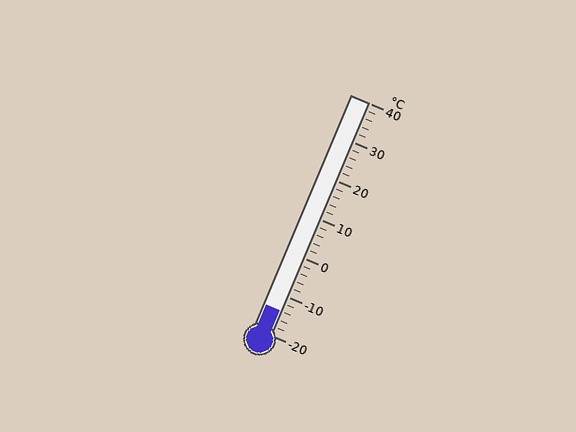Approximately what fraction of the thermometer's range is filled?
The thermometer is filled to approximately 10% of its range.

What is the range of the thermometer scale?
The thermometer scale ranges from -20°C to 40°C.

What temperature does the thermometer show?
The thermometer shows approximately -14°C.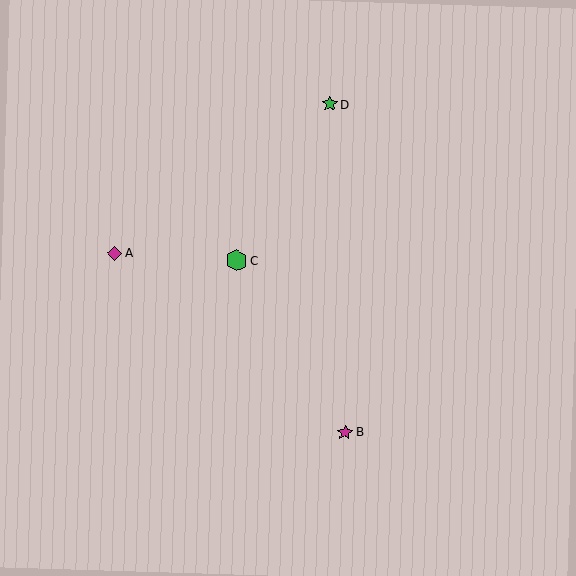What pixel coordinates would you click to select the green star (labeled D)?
Click at (330, 104) to select the green star D.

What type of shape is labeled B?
Shape B is a magenta star.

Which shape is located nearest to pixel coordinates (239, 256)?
The green hexagon (labeled C) at (236, 260) is nearest to that location.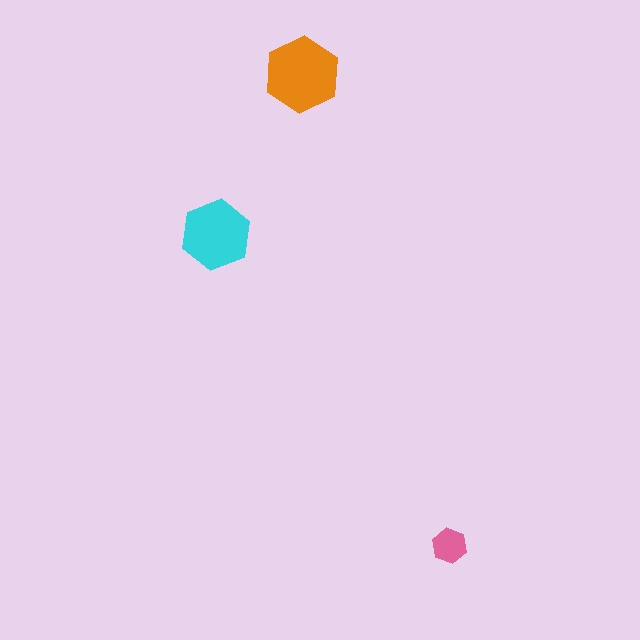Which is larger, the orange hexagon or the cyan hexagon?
The orange one.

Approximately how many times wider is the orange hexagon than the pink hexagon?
About 2 times wider.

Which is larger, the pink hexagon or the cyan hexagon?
The cyan one.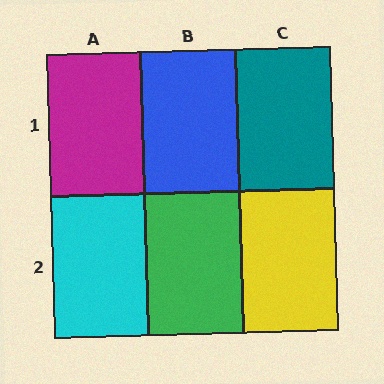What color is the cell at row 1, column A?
Magenta.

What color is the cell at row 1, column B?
Blue.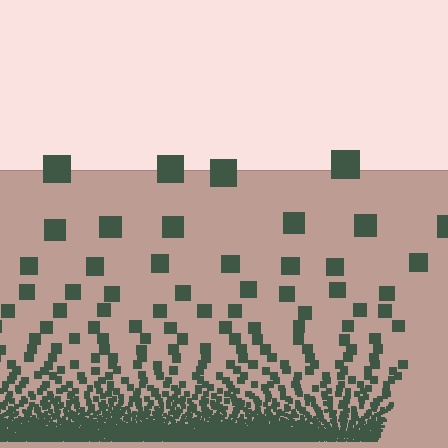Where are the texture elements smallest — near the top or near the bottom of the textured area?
Near the bottom.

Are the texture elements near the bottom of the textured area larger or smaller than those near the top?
Smaller. The gradient is inverted — elements near the bottom are smaller and denser.